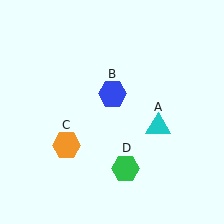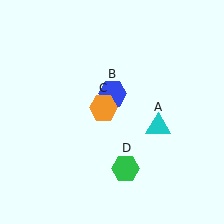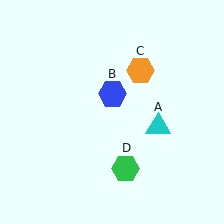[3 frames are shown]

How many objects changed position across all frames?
1 object changed position: orange hexagon (object C).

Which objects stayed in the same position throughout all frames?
Cyan triangle (object A) and blue hexagon (object B) and green hexagon (object D) remained stationary.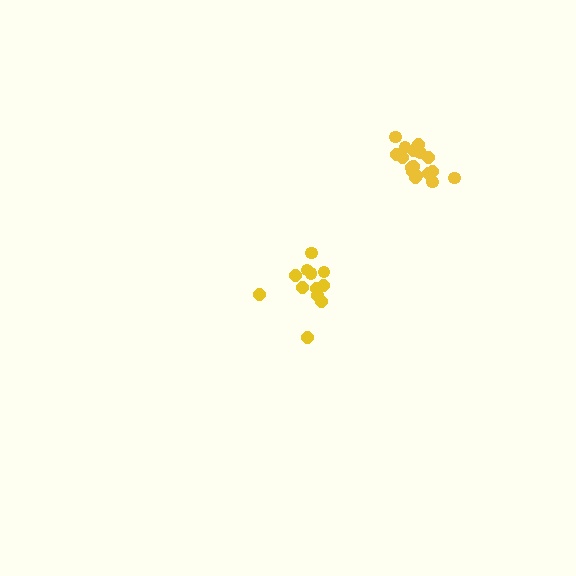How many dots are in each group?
Group 1: 17 dots, Group 2: 12 dots (29 total).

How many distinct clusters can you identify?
There are 2 distinct clusters.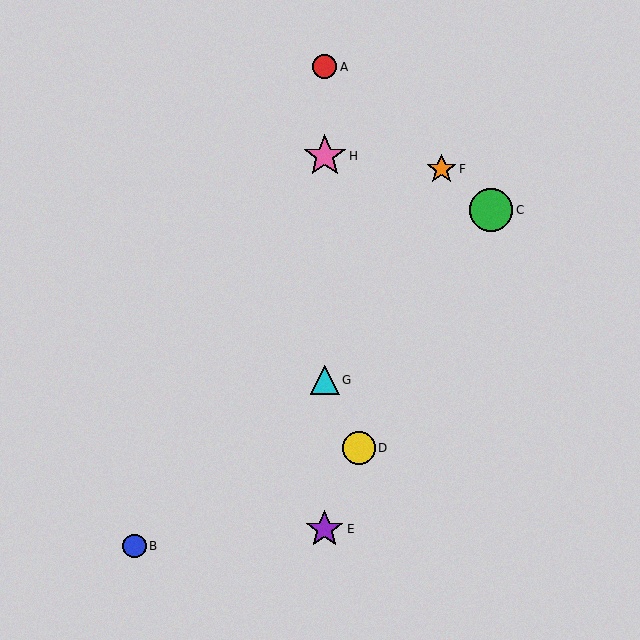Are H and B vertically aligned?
No, H is at x≈325 and B is at x≈134.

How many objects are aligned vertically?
4 objects (A, E, G, H) are aligned vertically.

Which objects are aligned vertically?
Objects A, E, G, H are aligned vertically.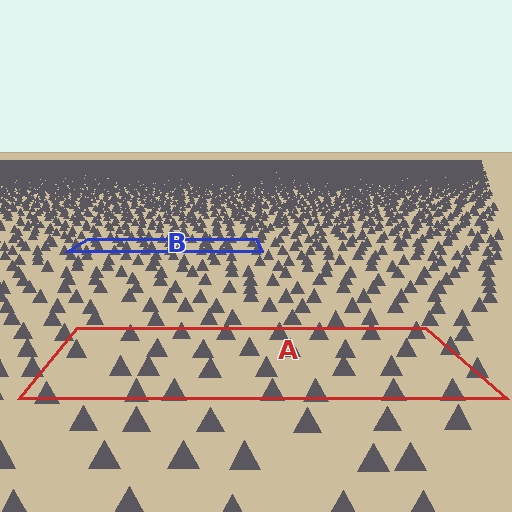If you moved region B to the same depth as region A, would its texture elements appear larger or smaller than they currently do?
They would appear larger. At a closer depth, the same texture elements are projected at a bigger on-screen size.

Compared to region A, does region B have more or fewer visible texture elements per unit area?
Region B has more texture elements per unit area — they are packed more densely because it is farther away.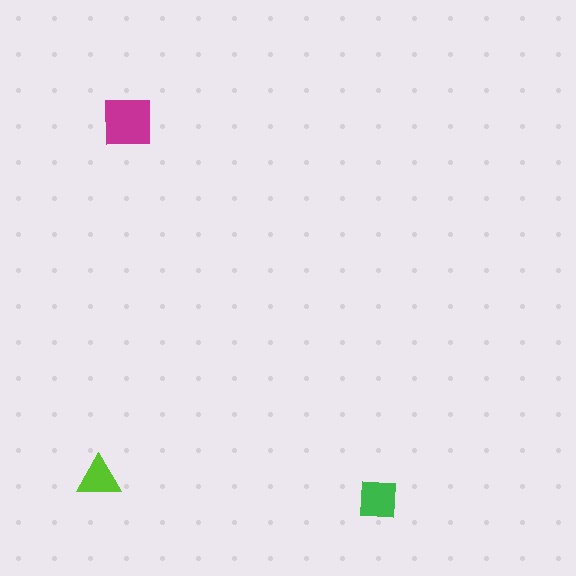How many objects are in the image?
There are 3 objects in the image.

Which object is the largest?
The magenta square.